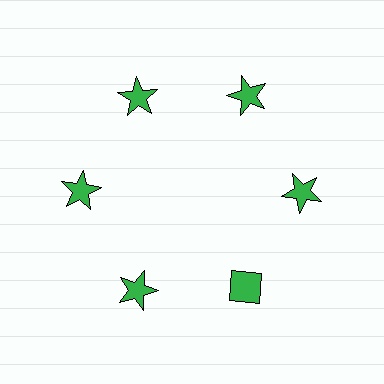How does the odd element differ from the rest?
It has a different shape: diamond instead of star.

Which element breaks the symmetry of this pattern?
The green diamond at roughly the 5 o'clock position breaks the symmetry. All other shapes are green stars.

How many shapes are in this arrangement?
There are 6 shapes arranged in a ring pattern.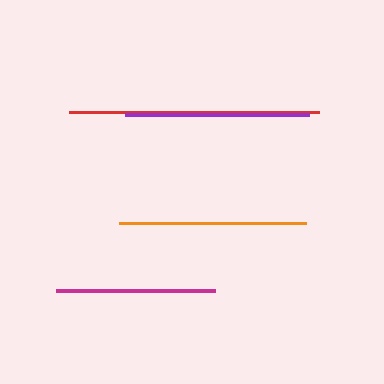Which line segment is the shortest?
The magenta line is the shortest at approximately 159 pixels.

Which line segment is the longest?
The red line is the longest at approximately 250 pixels.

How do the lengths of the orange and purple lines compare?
The orange and purple lines are approximately the same length.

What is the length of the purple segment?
The purple segment is approximately 184 pixels long.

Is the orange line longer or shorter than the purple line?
The orange line is longer than the purple line.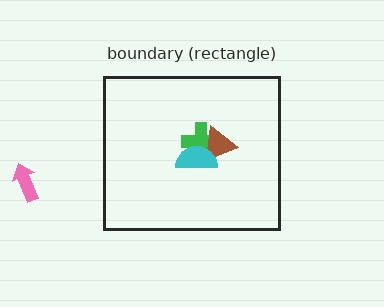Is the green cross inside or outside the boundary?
Inside.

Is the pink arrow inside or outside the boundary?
Outside.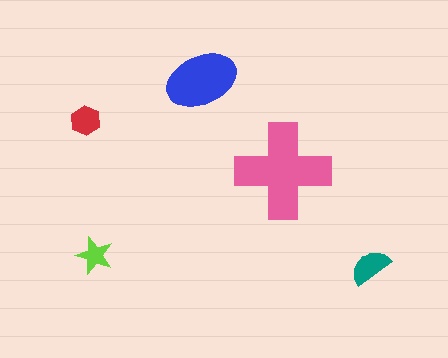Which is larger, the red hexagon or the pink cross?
The pink cross.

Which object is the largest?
The pink cross.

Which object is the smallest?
The lime star.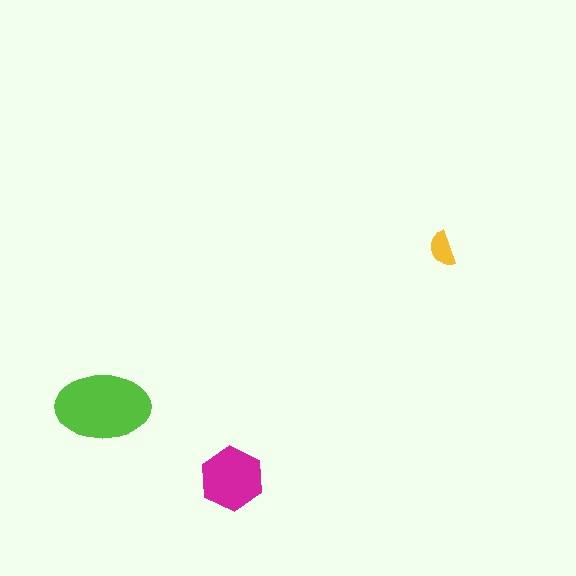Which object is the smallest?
The yellow semicircle.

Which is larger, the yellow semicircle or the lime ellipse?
The lime ellipse.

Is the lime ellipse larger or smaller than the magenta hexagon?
Larger.